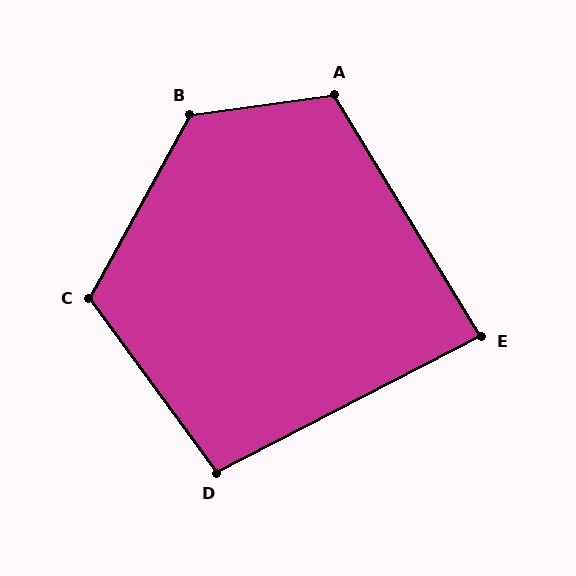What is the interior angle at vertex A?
Approximately 113 degrees (obtuse).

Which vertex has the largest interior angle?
B, at approximately 127 degrees.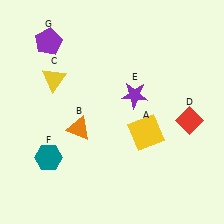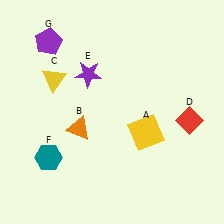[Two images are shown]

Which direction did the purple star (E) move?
The purple star (E) moved left.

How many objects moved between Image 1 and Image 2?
1 object moved between the two images.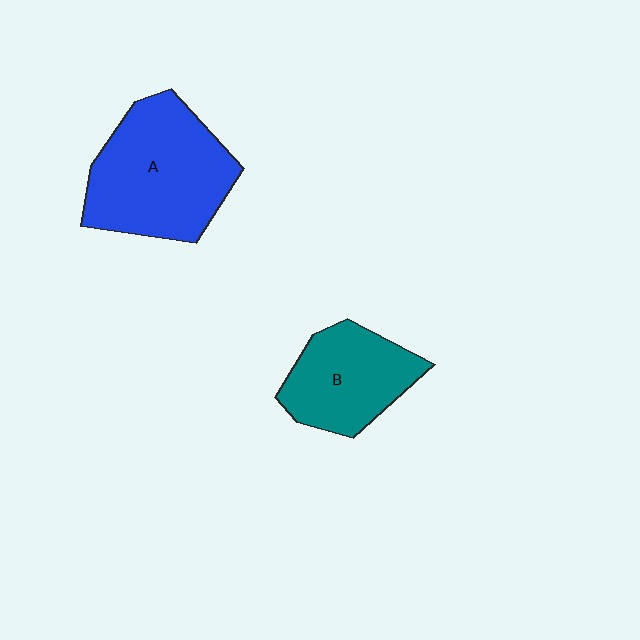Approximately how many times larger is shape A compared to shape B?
Approximately 1.5 times.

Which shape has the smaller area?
Shape B (teal).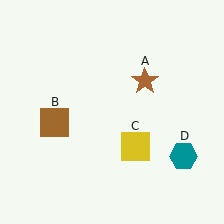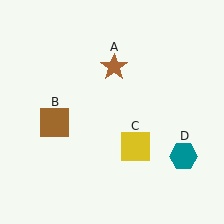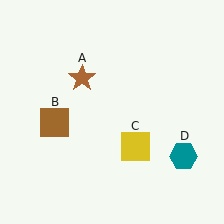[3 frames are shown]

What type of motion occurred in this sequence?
The brown star (object A) rotated counterclockwise around the center of the scene.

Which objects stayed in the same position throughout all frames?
Brown square (object B) and yellow square (object C) and teal hexagon (object D) remained stationary.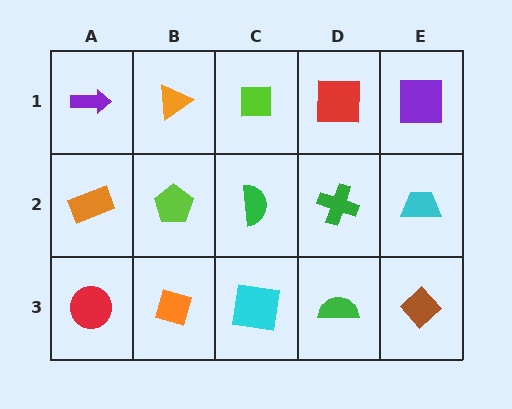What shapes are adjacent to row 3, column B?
A lime pentagon (row 2, column B), a red circle (row 3, column A), a cyan square (row 3, column C).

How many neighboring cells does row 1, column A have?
2.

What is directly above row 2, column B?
An orange triangle.